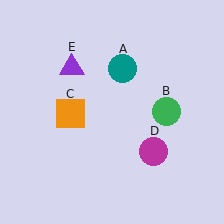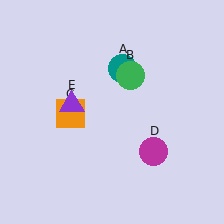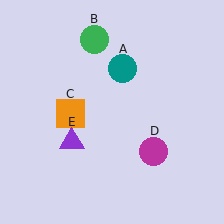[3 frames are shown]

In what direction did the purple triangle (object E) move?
The purple triangle (object E) moved down.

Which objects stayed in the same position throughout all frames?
Teal circle (object A) and orange square (object C) and magenta circle (object D) remained stationary.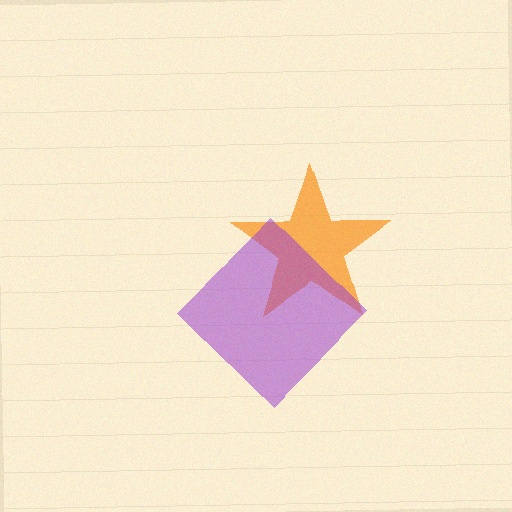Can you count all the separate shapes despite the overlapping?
Yes, there are 2 separate shapes.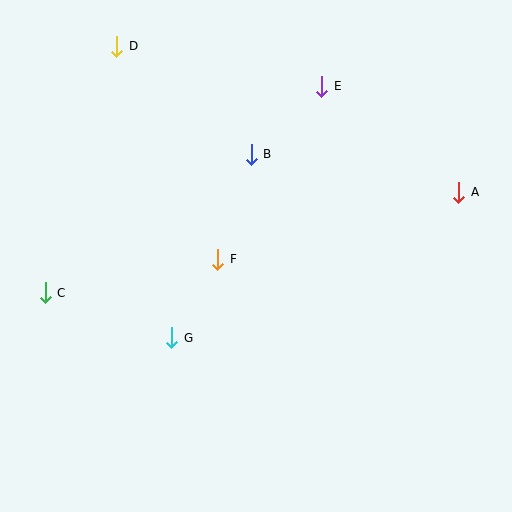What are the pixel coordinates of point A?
Point A is at (459, 192).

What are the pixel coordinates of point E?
Point E is at (322, 86).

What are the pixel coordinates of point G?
Point G is at (172, 338).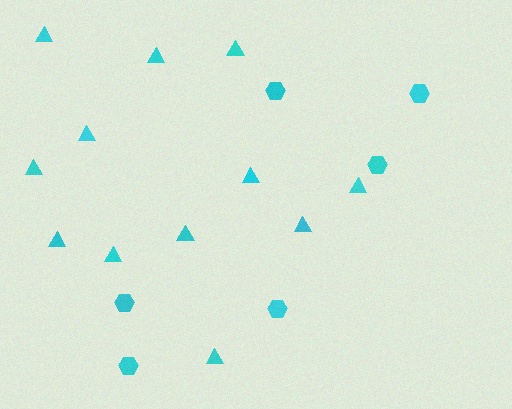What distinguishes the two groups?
There are 2 groups: one group of triangles (12) and one group of hexagons (6).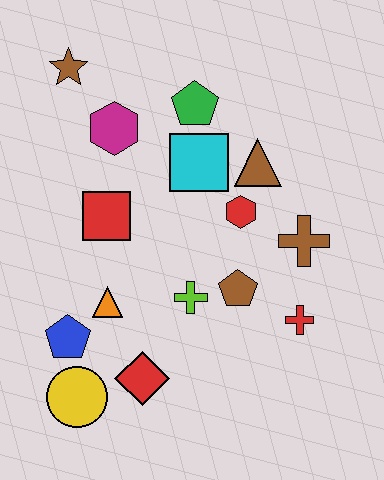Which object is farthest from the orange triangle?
The brown star is farthest from the orange triangle.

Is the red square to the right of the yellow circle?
Yes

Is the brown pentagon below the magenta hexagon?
Yes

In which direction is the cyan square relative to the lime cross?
The cyan square is above the lime cross.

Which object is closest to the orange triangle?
The blue pentagon is closest to the orange triangle.